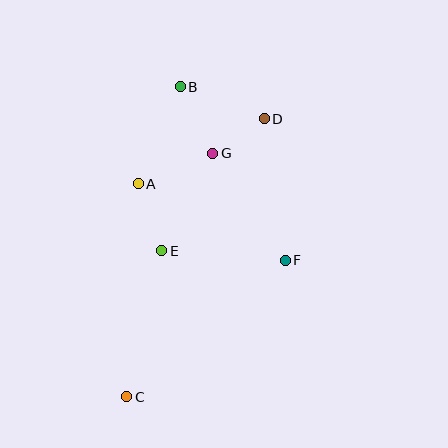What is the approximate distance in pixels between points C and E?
The distance between C and E is approximately 150 pixels.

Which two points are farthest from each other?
Points B and C are farthest from each other.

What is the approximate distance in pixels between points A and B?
The distance between A and B is approximately 105 pixels.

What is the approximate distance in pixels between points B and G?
The distance between B and G is approximately 74 pixels.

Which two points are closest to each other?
Points D and G are closest to each other.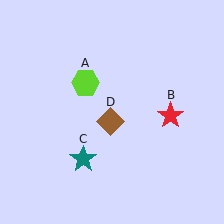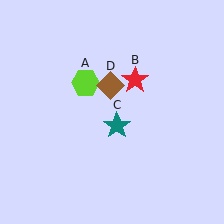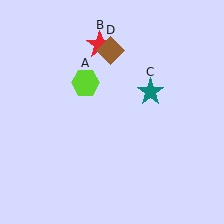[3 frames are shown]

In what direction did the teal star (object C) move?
The teal star (object C) moved up and to the right.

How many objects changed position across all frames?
3 objects changed position: red star (object B), teal star (object C), brown diamond (object D).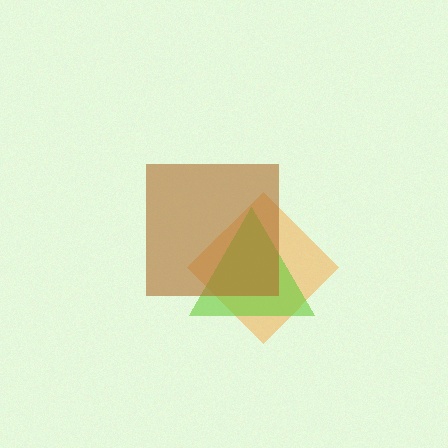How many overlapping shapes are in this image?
There are 3 overlapping shapes in the image.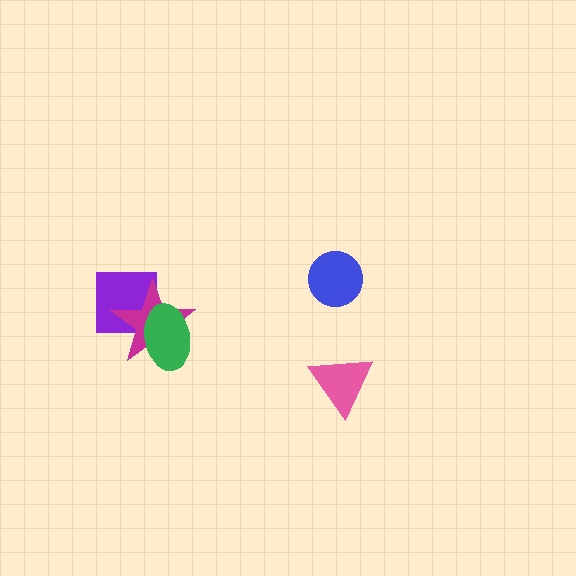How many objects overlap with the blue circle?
0 objects overlap with the blue circle.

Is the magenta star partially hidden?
Yes, it is partially covered by another shape.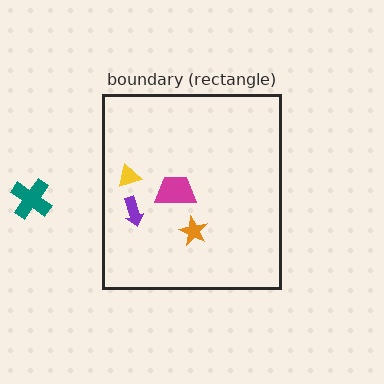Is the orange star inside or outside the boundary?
Inside.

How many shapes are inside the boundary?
4 inside, 1 outside.